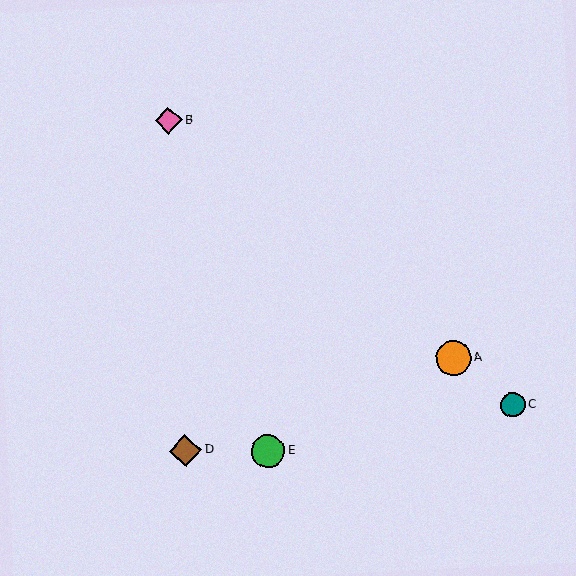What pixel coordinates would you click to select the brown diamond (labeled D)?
Click at (185, 451) to select the brown diamond D.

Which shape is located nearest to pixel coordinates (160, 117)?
The pink diamond (labeled B) at (169, 120) is nearest to that location.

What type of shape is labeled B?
Shape B is a pink diamond.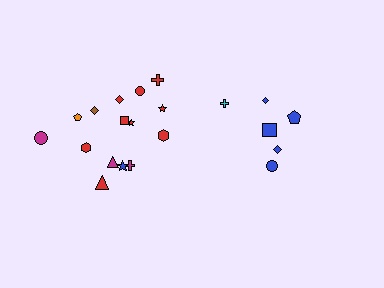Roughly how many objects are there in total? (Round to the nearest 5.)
Roughly 20 objects in total.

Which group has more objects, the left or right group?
The left group.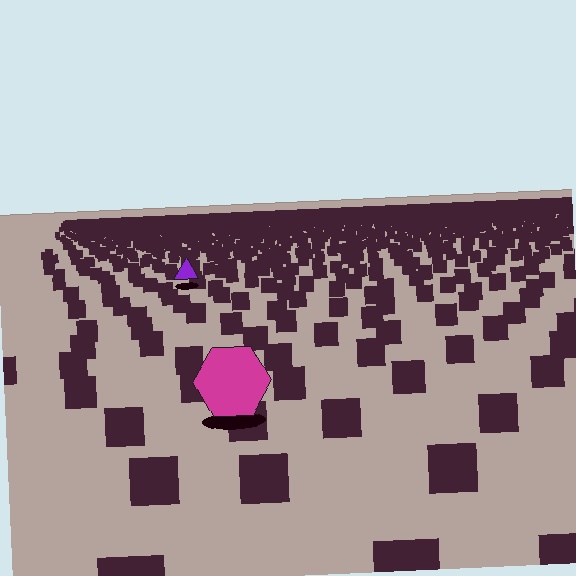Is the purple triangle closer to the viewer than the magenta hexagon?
No. The magenta hexagon is closer — you can tell from the texture gradient: the ground texture is coarser near it.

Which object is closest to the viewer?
The magenta hexagon is closest. The texture marks near it are larger and more spread out.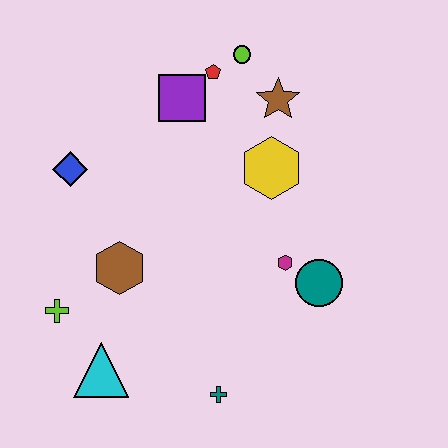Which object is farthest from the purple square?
The teal cross is farthest from the purple square.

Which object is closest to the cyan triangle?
The lime cross is closest to the cyan triangle.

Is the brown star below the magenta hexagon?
No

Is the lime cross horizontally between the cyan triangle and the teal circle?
No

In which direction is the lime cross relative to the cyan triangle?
The lime cross is above the cyan triangle.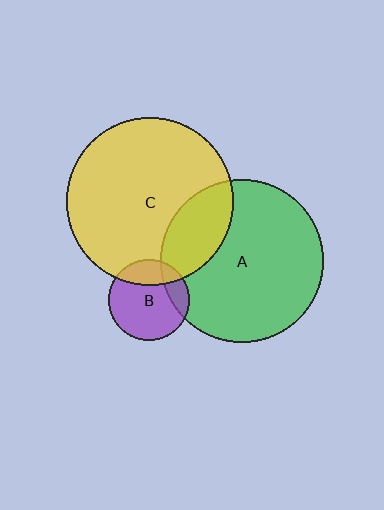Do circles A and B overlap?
Yes.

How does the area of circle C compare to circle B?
Approximately 4.3 times.